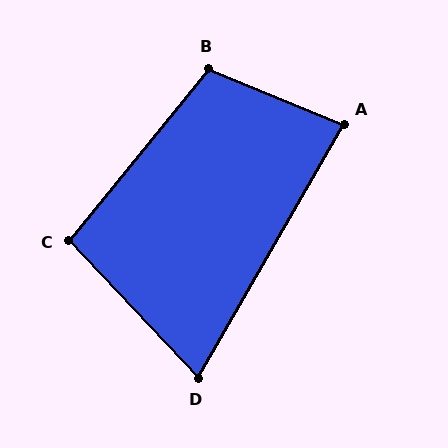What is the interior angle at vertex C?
Approximately 98 degrees (obtuse).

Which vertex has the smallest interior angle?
D, at approximately 73 degrees.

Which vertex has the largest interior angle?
B, at approximately 107 degrees.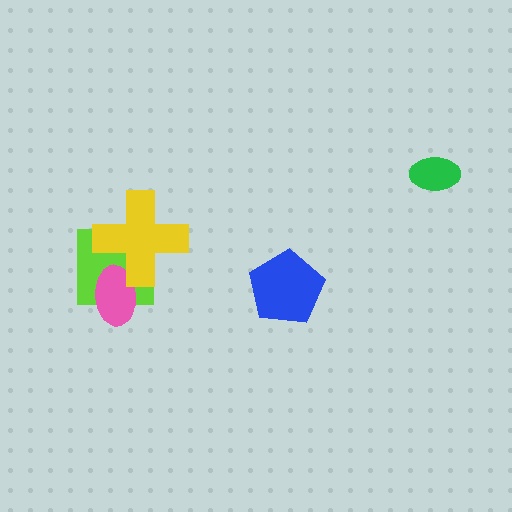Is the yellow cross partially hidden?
No, no other shape covers it.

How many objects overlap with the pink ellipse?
2 objects overlap with the pink ellipse.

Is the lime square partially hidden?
Yes, it is partially covered by another shape.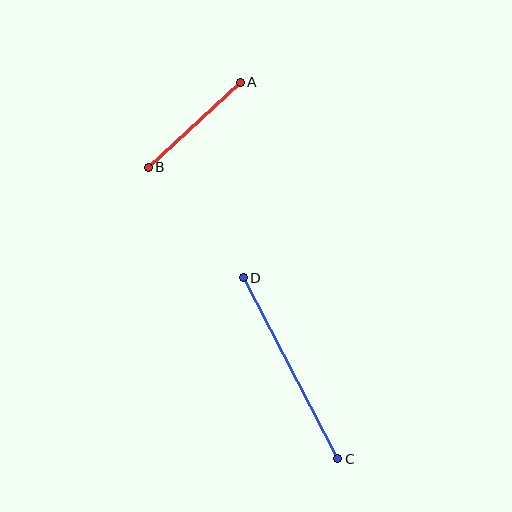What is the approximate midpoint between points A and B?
The midpoint is at approximately (194, 125) pixels.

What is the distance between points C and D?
The distance is approximately 204 pixels.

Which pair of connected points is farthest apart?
Points C and D are farthest apart.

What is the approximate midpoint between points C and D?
The midpoint is at approximately (290, 368) pixels.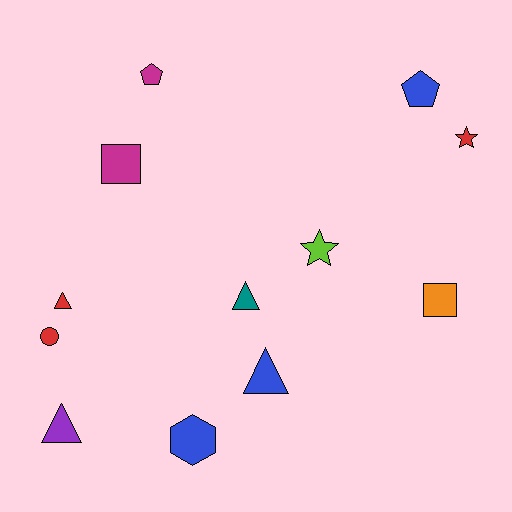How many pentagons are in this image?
There are 2 pentagons.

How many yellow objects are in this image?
There are no yellow objects.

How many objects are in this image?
There are 12 objects.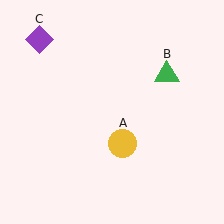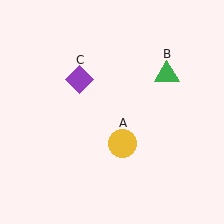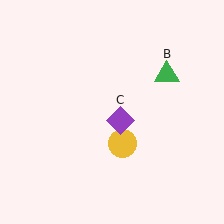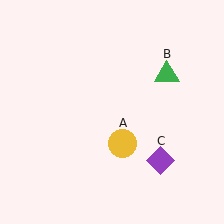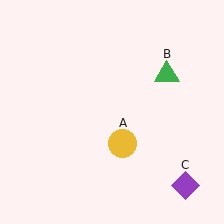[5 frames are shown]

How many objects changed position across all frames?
1 object changed position: purple diamond (object C).